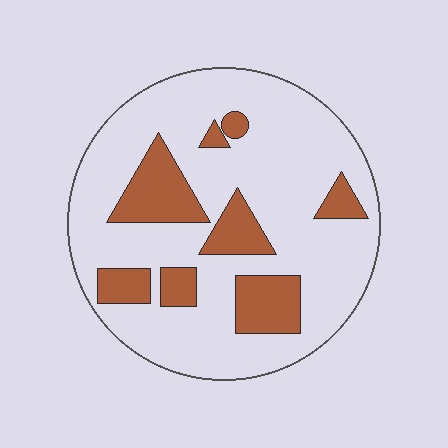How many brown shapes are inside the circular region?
8.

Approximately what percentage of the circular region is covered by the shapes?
Approximately 20%.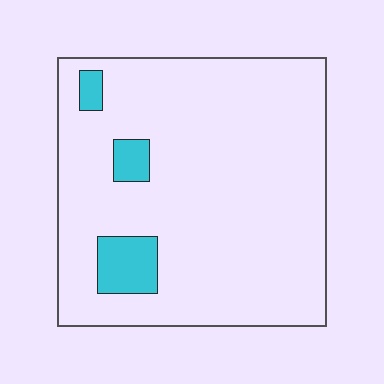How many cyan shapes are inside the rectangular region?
3.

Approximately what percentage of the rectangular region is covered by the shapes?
Approximately 10%.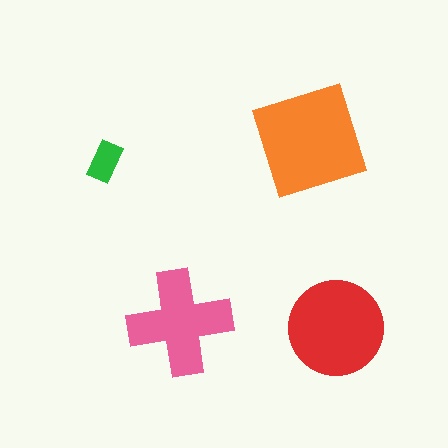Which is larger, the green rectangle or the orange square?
The orange square.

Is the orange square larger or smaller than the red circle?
Larger.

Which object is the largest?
The orange square.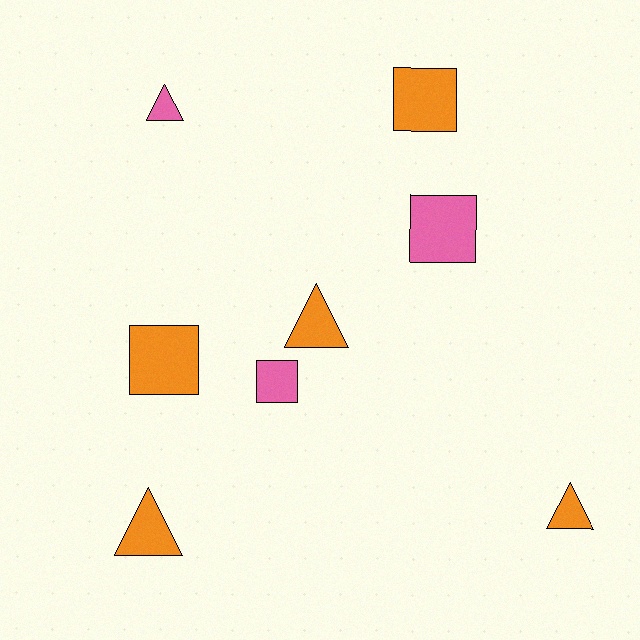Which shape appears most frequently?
Square, with 4 objects.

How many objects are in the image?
There are 8 objects.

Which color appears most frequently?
Orange, with 5 objects.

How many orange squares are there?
There are 2 orange squares.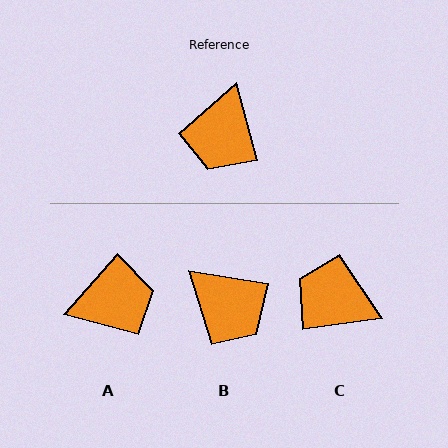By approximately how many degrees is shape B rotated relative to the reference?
Approximately 65 degrees counter-clockwise.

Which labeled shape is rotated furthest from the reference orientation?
A, about 124 degrees away.